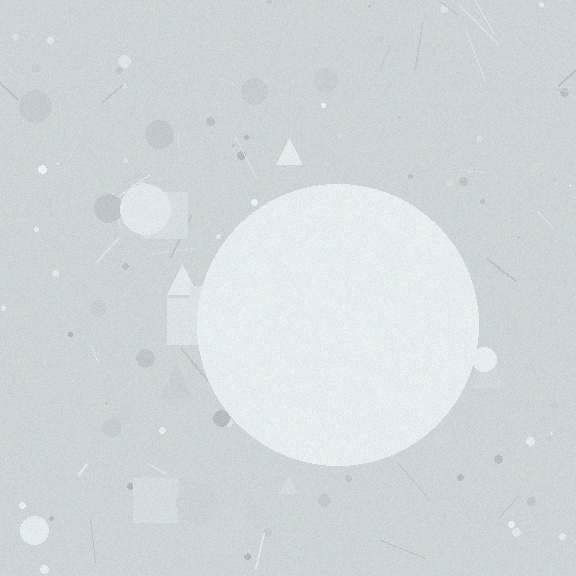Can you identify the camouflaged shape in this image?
The camouflaged shape is a circle.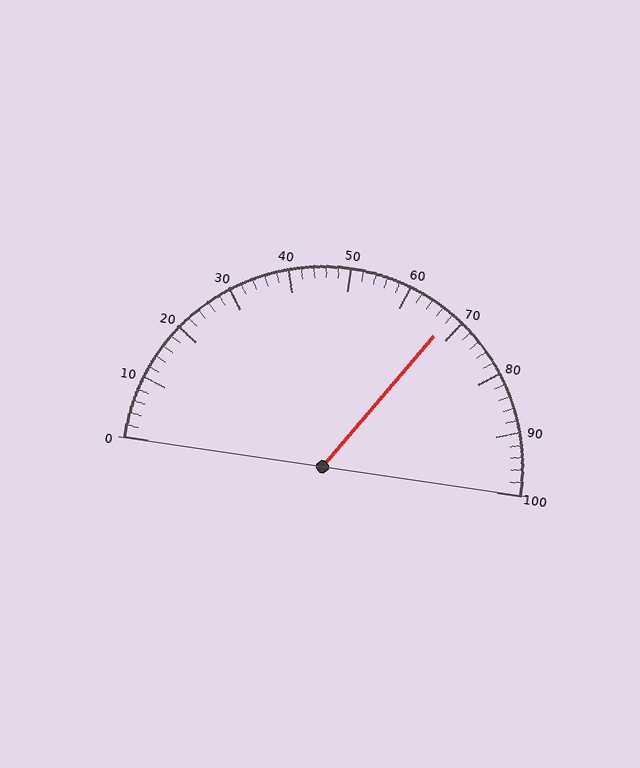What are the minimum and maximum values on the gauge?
The gauge ranges from 0 to 100.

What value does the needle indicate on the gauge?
The needle indicates approximately 68.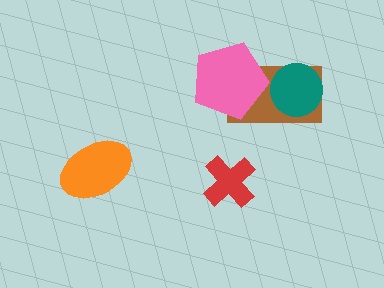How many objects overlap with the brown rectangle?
2 objects overlap with the brown rectangle.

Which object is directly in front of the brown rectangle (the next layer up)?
The pink pentagon is directly in front of the brown rectangle.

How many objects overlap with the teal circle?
1 object overlaps with the teal circle.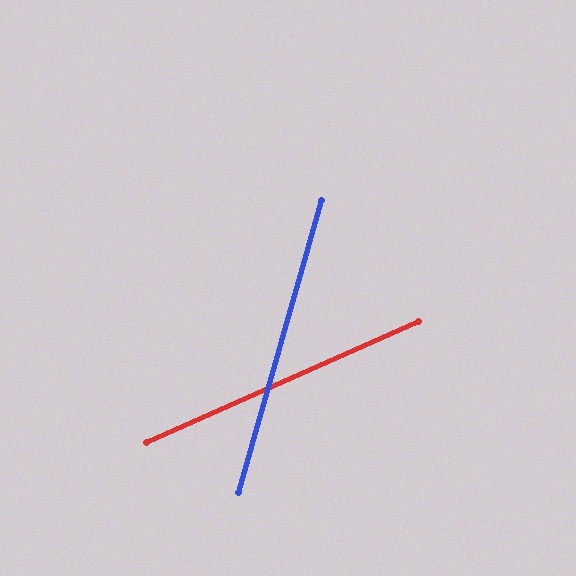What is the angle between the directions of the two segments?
Approximately 50 degrees.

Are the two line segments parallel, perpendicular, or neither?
Neither parallel nor perpendicular — they differ by about 50°.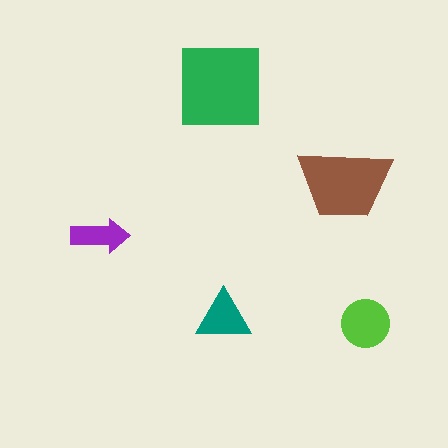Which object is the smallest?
The purple arrow.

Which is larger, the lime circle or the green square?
The green square.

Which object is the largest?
The green square.